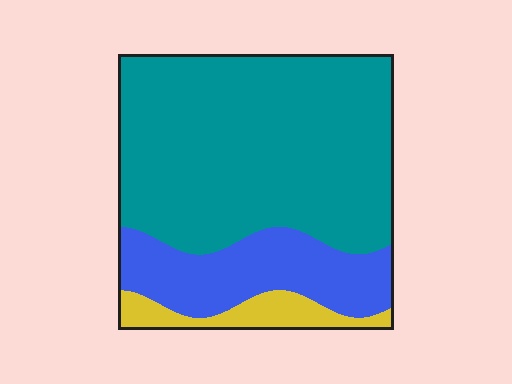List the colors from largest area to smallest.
From largest to smallest: teal, blue, yellow.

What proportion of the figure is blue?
Blue takes up about one quarter (1/4) of the figure.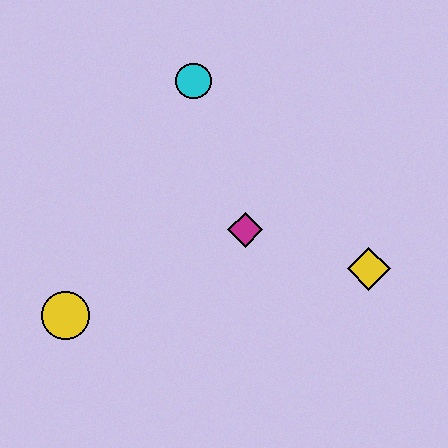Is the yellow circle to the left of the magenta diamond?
Yes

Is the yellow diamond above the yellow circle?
Yes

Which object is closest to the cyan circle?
The magenta diamond is closest to the cyan circle.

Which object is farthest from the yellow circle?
The yellow diamond is farthest from the yellow circle.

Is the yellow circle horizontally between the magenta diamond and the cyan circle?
No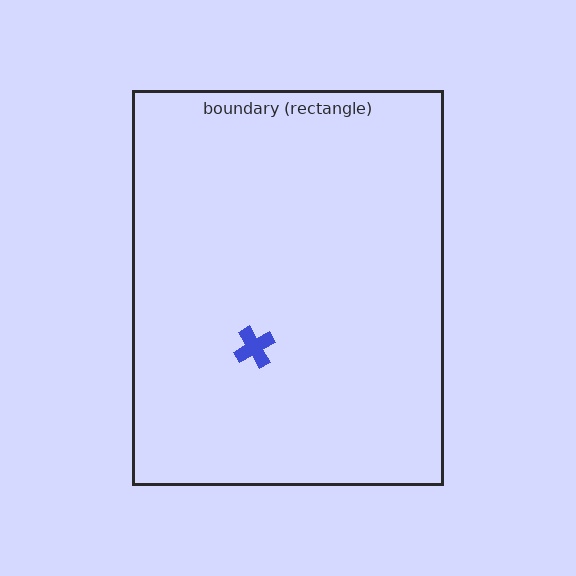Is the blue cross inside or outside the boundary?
Inside.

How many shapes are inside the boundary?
1 inside, 0 outside.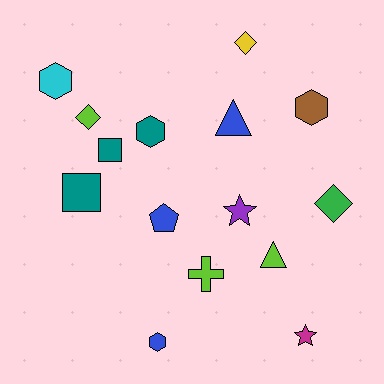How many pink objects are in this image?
There are no pink objects.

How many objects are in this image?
There are 15 objects.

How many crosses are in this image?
There is 1 cross.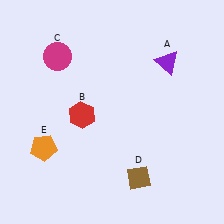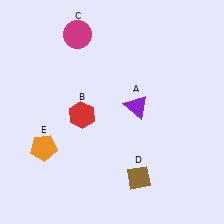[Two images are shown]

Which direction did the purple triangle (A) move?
The purple triangle (A) moved down.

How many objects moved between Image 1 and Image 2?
2 objects moved between the two images.